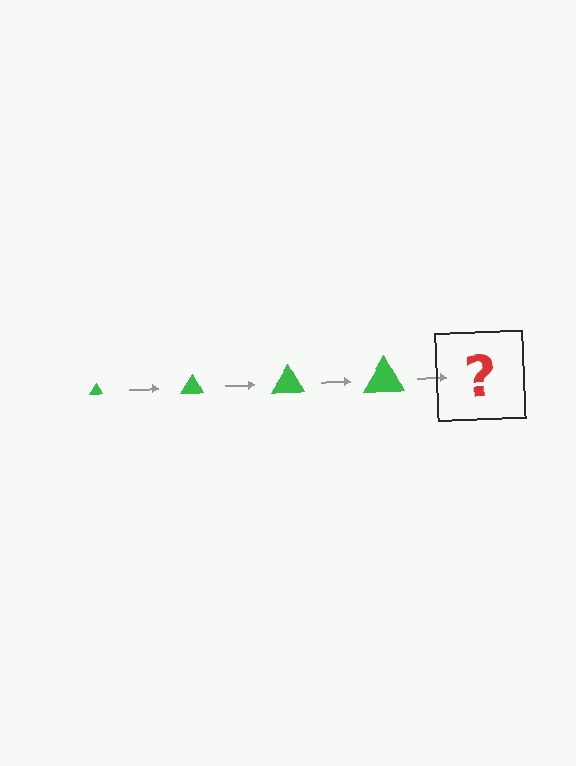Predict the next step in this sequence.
The next step is a green triangle, larger than the previous one.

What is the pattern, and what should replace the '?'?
The pattern is that the triangle gets progressively larger each step. The '?' should be a green triangle, larger than the previous one.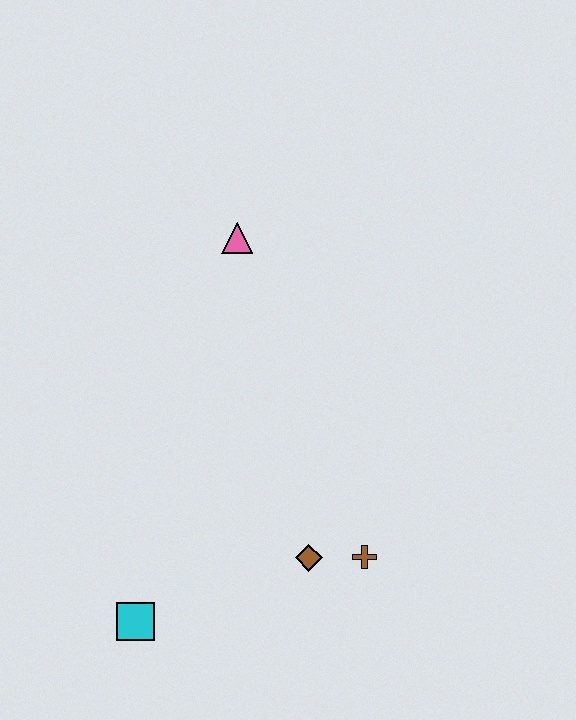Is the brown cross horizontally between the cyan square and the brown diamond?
No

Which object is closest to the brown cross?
The brown diamond is closest to the brown cross.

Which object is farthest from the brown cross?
The pink triangle is farthest from the brown cross.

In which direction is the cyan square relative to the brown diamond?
The cyan square is to the left of the brown diamond.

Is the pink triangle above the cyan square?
Yes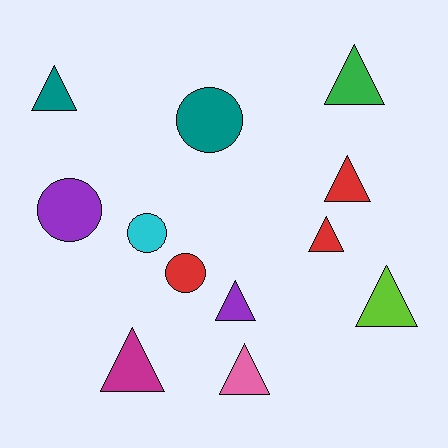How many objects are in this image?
There are 12 objects.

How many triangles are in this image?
There are 8 triangles.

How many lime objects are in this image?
There is 1 lime object.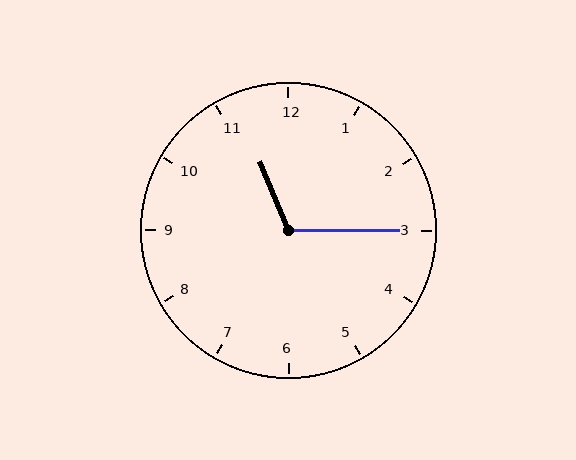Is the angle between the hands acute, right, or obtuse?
It is obtuse.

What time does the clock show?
11:15.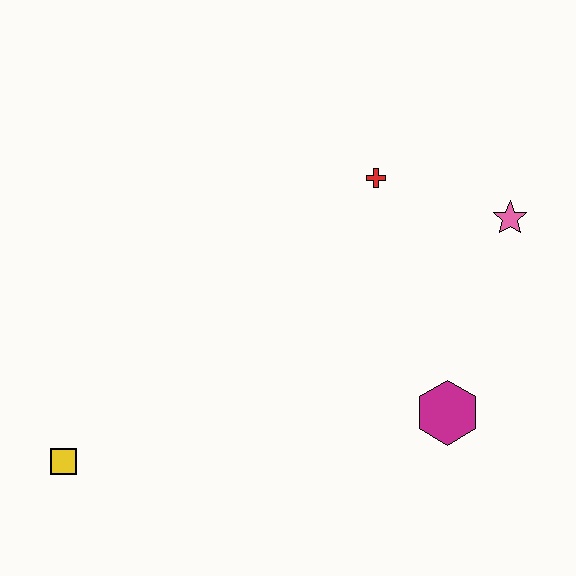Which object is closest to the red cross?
The pink star is closest to the red cross.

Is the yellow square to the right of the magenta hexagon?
No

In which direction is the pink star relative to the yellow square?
The pink star is to the right of the yellow square.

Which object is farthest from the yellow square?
The pink star is farthest from the yellow square.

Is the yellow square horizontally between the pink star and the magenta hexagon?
No